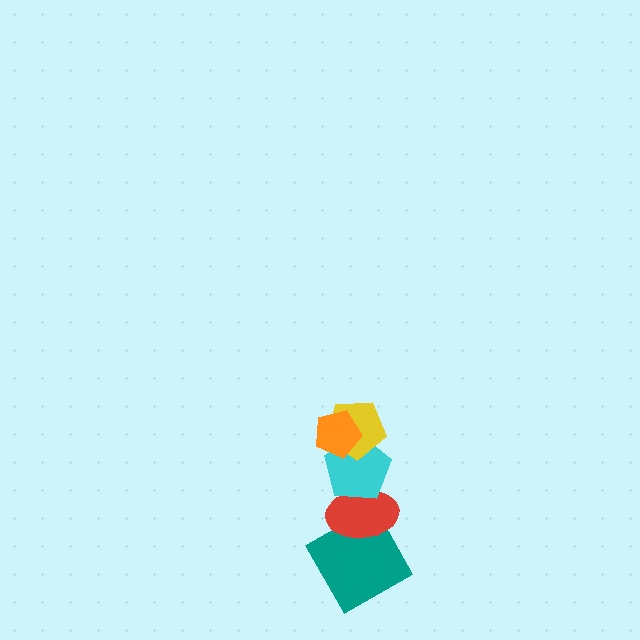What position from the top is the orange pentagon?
The orange pentagon is 1st from the top.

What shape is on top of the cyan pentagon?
The yellow pentagon is on top of the cyan pentagon.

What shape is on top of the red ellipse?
The cyan pentagon is on top of the red ellipse.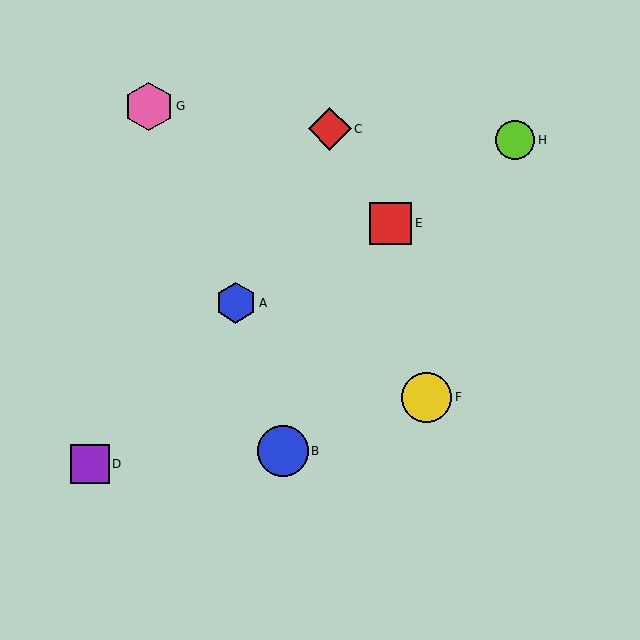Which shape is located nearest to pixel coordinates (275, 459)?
The blue circle (labeled B) at (283, 451) is nearest to that location.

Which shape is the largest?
The blue circle (labeled B) is the largest.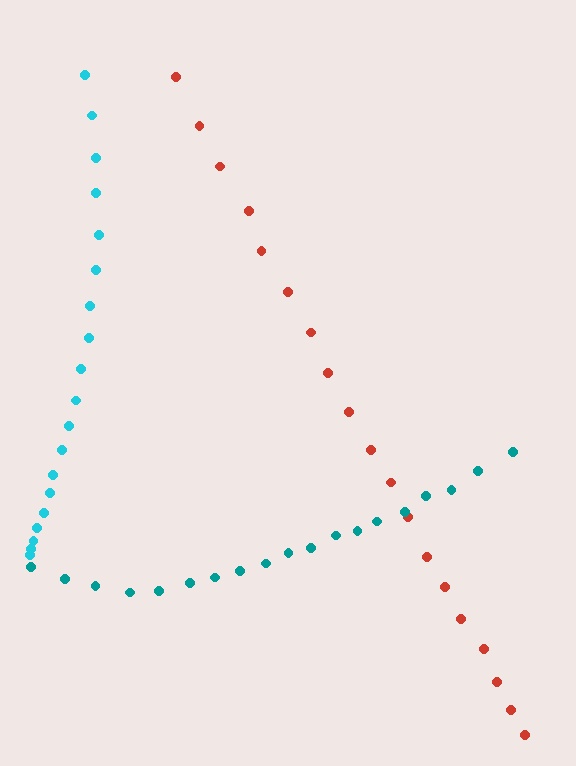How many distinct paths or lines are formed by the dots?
There are 3 distinct paths.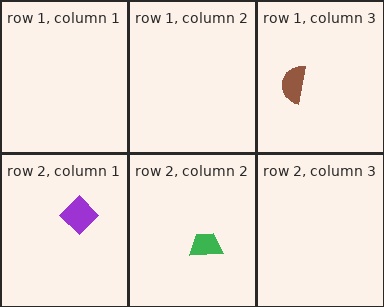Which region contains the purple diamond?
The row 2, column 1 region.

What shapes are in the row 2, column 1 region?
The purple diamond.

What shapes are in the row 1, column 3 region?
The brown semicircle.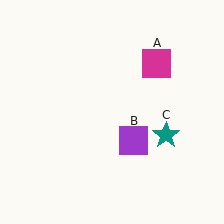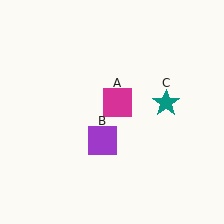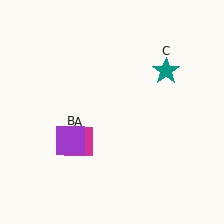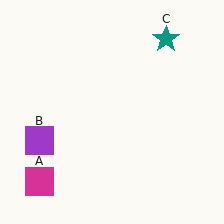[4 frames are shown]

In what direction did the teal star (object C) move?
The teal star (object C) moved up.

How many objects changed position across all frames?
3 objects changed position: magenta square (object A), purple square (object B), teal star (object C).